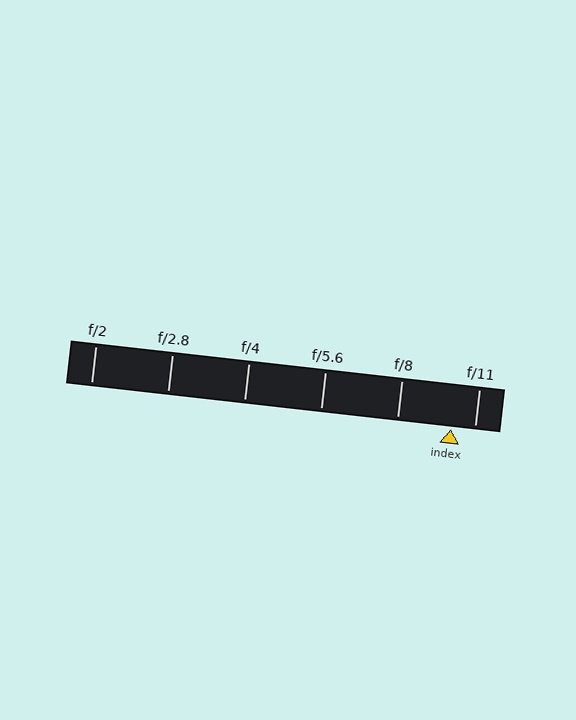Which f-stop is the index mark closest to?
The index mark is closest to f/11.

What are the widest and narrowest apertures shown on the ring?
The widest aperture shown is f/2 and the narrowest is f/11.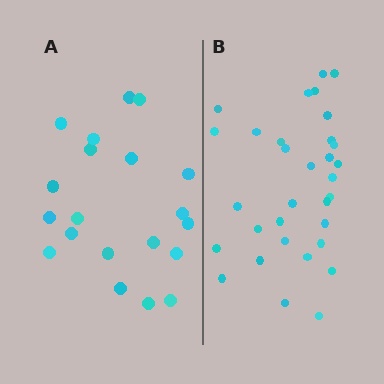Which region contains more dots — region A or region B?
Region B (the right region) has more dots.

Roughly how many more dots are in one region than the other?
Region B has roughly 12 or so more dots than region A.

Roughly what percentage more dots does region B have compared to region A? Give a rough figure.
About 60% more.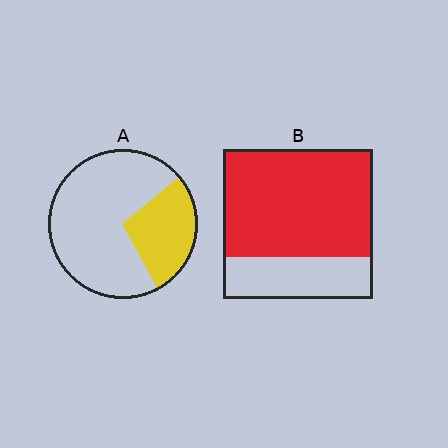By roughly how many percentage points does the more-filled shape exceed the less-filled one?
By roughly 45 percentage points (B over A).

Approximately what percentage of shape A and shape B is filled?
A is approximately 30% and B is approximately 70%.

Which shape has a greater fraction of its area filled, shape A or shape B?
Shape B.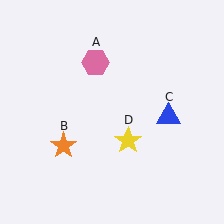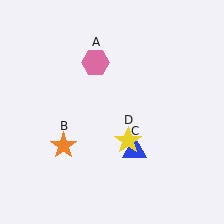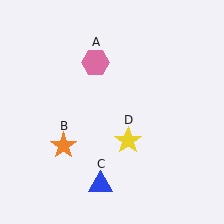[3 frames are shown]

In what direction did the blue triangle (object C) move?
The blue triangle (object C) moved down and to the left.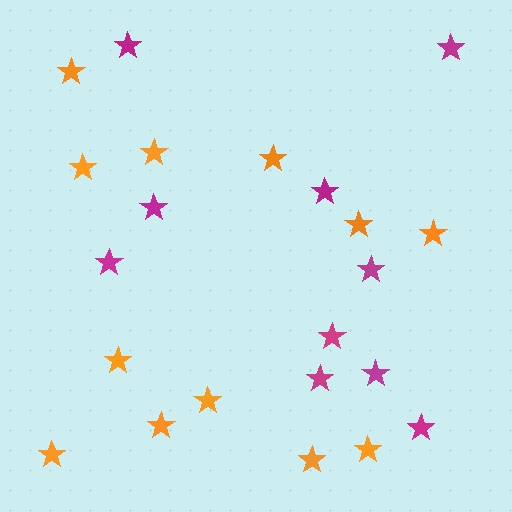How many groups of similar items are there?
There are 2 groups: one group of magenta stars (10) and one group of orange stars (12).